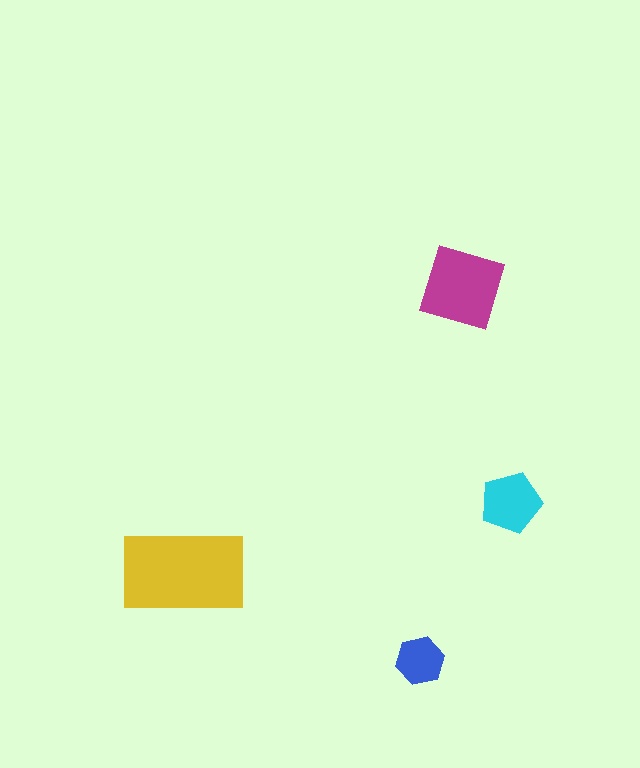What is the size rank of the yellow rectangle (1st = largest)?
1st.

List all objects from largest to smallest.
The yellow rectangle, the magenta square, the cyan pentagon, the blue hexagon.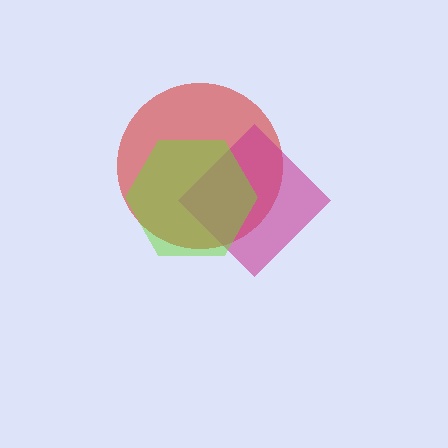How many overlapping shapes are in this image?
There are 3 overlapping shapes in the image.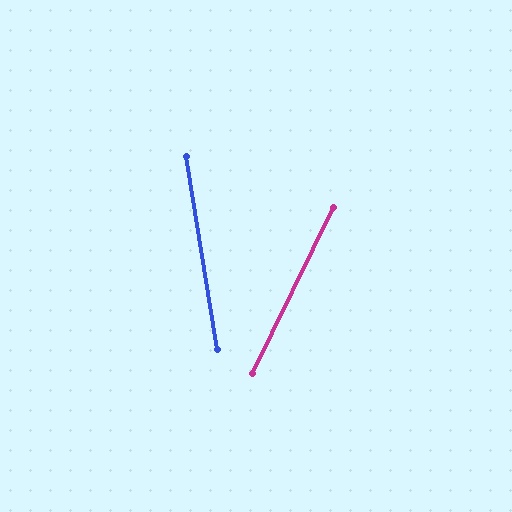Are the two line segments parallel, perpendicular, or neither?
Neither parallel nor perpendicular — they differ by about 35°.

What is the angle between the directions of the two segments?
Approximately 35 degrees.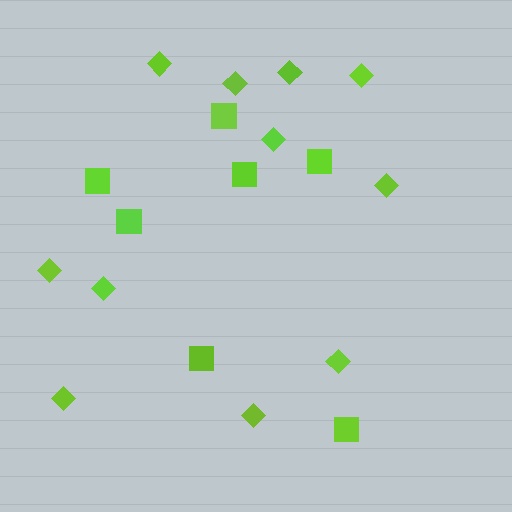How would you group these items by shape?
There are 2 groups: one group of squares (7) and one group of diamonds (11).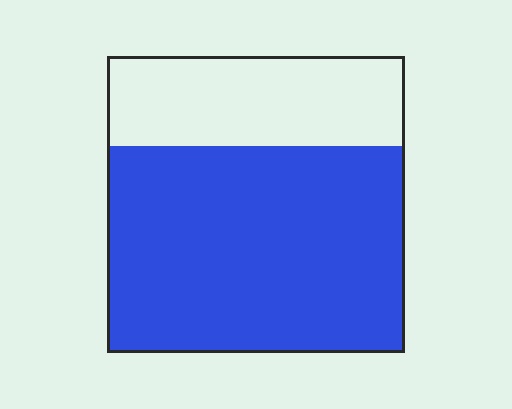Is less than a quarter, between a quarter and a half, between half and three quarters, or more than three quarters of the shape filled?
Between half and three quarters.